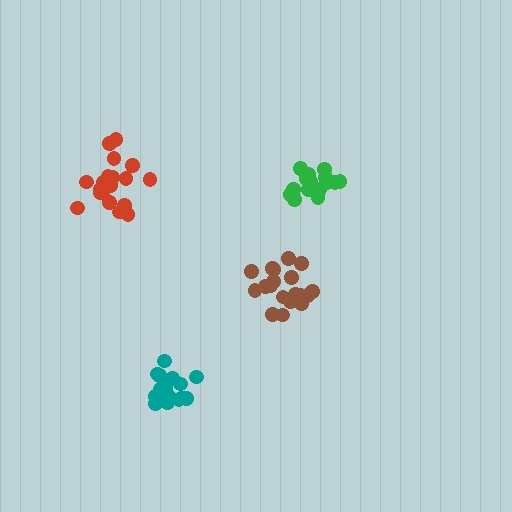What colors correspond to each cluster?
The clusters are colored: red, brown, teal, green.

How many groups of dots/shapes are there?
There are 4 groups.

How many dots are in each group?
Group 1: 20 dots, Group 2: 20 dots, Group 3: 17 dots, Group 4: 15 dots (72 total).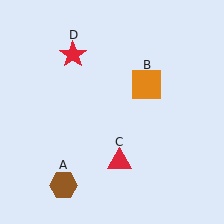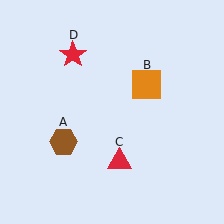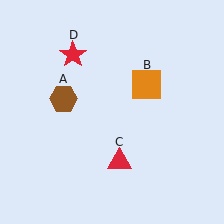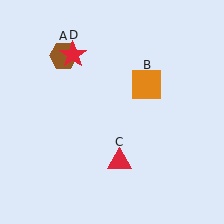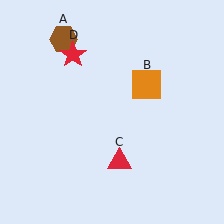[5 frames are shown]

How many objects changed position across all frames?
1 object changed position: brown hexagon (object A).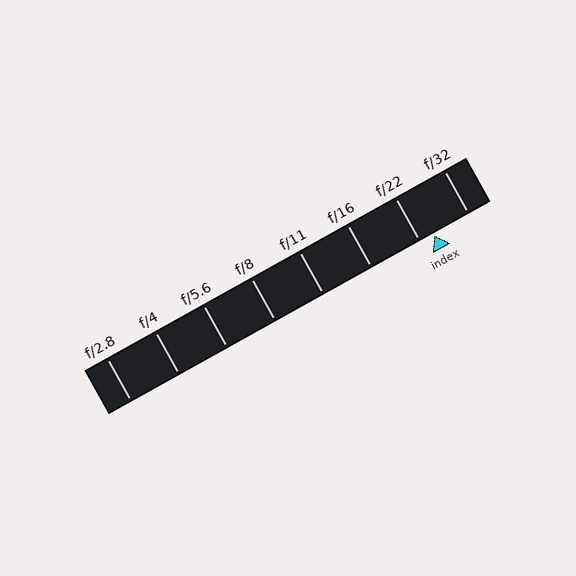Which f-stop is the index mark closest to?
The index mark is closest to f/22.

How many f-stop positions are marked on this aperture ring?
There are 8 f-stop positions marked.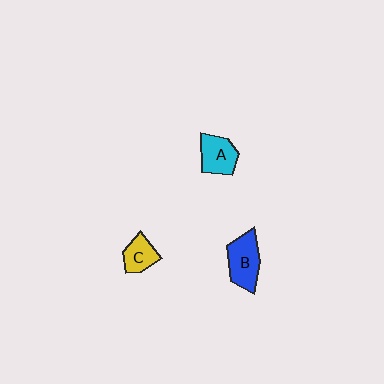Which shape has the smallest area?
Shape C (yellow).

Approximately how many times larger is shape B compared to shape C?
Approximately 1.5 times.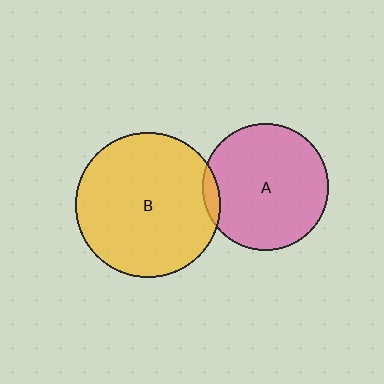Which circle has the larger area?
Circle B (yellow).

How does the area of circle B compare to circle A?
Approximately 1.3 times.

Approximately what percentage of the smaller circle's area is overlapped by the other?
Approximately 5%.